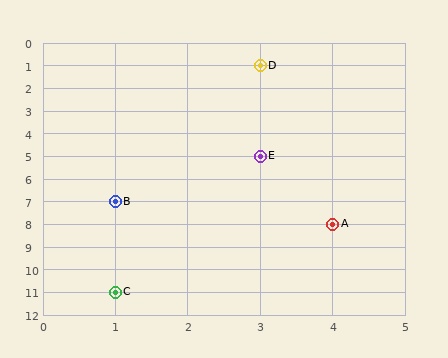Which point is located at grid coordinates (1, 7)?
Point B is at (1, 7).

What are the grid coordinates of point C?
Point C is at grid coordinates (1, 11).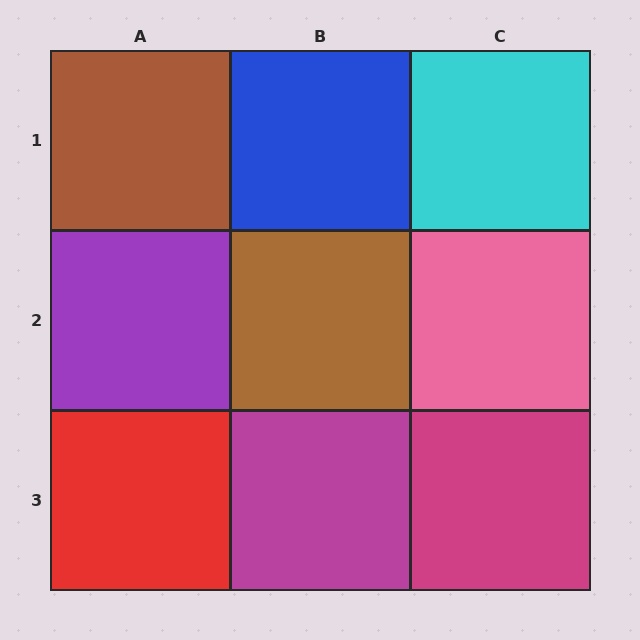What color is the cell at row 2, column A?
Purple.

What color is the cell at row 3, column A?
Red.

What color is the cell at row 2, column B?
Brown.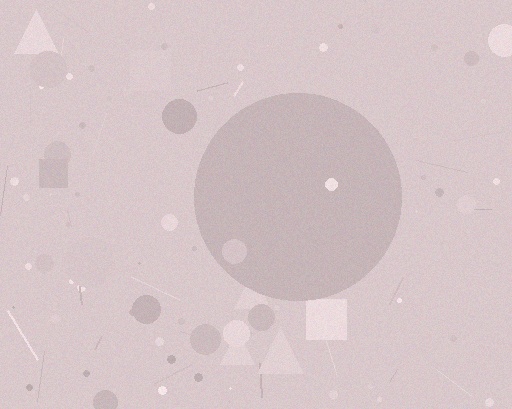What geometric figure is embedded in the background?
A circle is embedded in the background.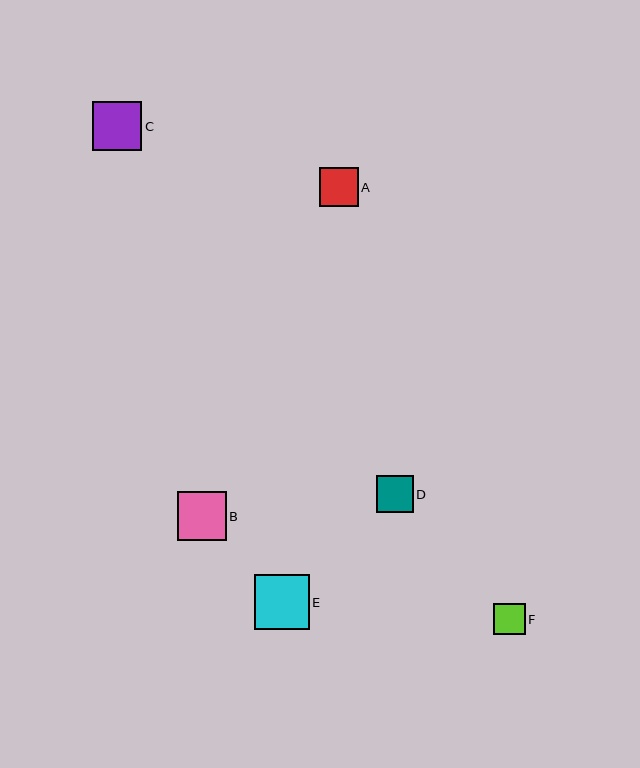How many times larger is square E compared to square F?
Square E is approximately 1.8 times the size of square F.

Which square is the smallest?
Square F is the smallest with a size of approximately 31 pixels.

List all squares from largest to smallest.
From largest to smallest: E, B, C, A, D, F.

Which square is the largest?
Square E is the largest with a size of approximately 55 pixels.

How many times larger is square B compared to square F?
Square B is approximately 1.6 times the size of square F.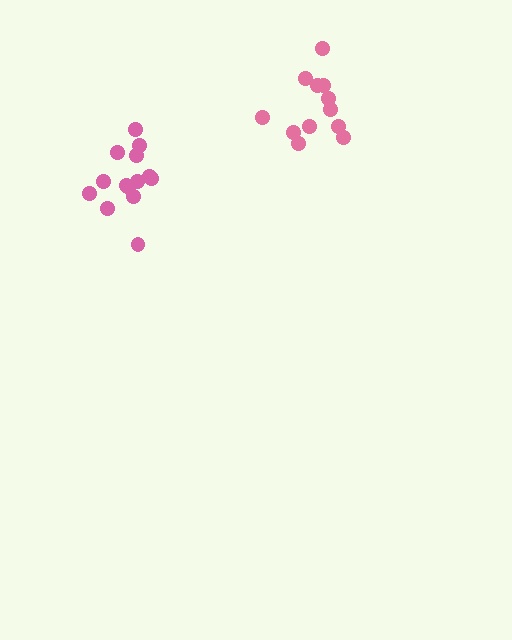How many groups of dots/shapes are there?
There are 2 groups.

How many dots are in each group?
Group 1: 12 dots, Group 2: 14 dots (26 total).